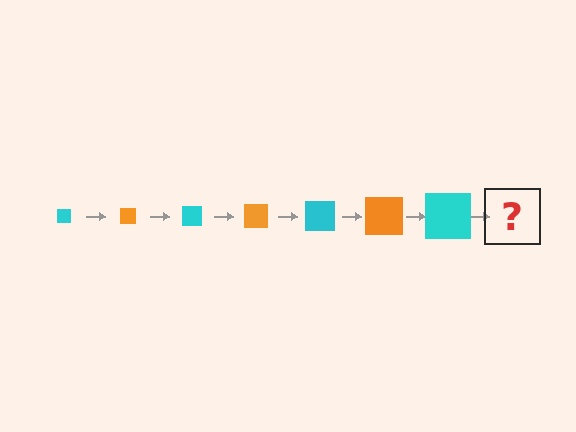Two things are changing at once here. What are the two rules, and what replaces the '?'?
The two rules are that the square grows larger each step and the color cycles through cyan and orange. The '?' should be an orange square, larger than the previous one.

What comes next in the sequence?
The next element should be an orange square, larger than the previous one.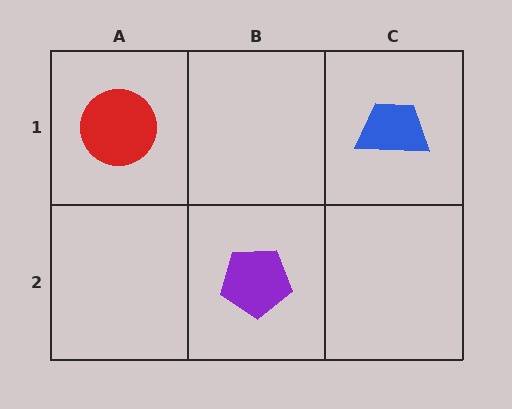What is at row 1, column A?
A red circle.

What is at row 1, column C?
A blue trapezoid.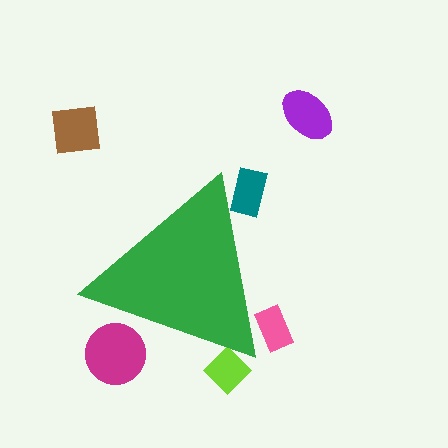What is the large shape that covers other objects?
A green triangle.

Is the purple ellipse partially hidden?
No, the purple ellipse is fully visible.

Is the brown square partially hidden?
No, the brown square is fully visible.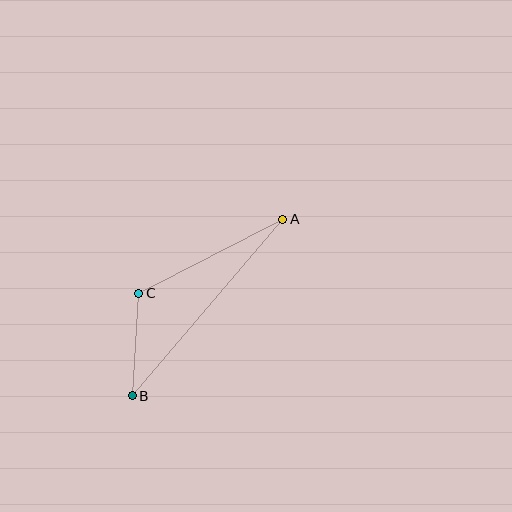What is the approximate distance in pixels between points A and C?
The distance between A and C is approximately 162 pixels.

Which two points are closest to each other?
Points B and C are closest to each other.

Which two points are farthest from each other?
Points A and B are farthest from each other.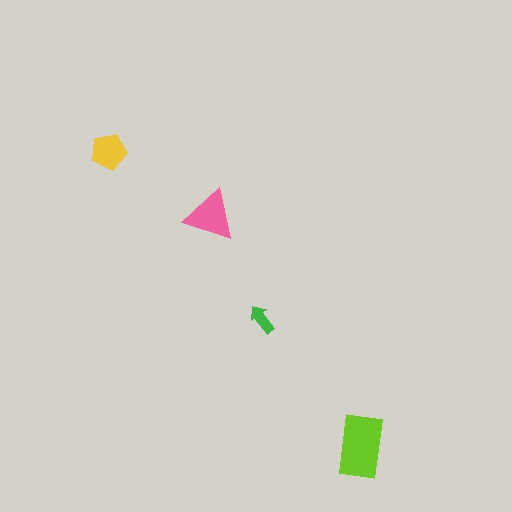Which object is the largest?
The lime rectangle.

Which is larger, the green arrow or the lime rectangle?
The lime rectangle.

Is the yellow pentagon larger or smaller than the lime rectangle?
Smaller.